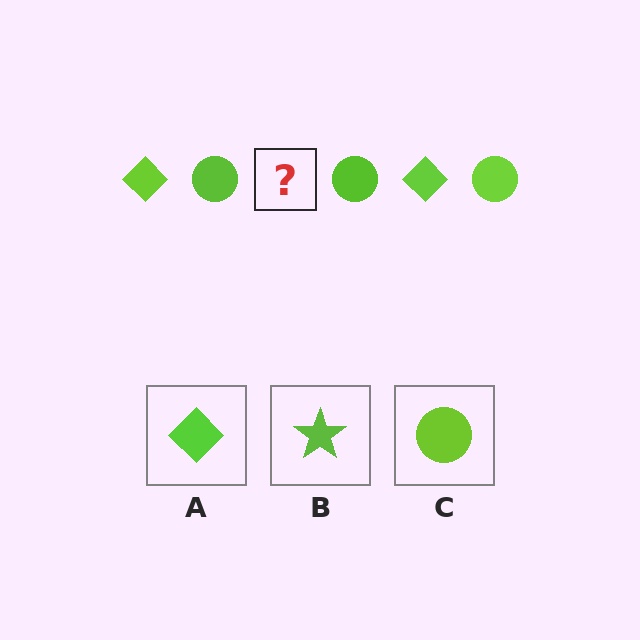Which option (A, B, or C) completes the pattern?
A.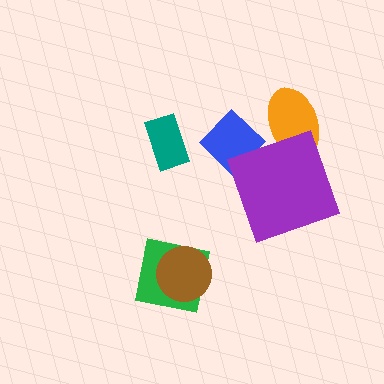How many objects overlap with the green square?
1 object overlaps with the green square.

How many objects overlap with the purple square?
2 objects overlap with the purple square.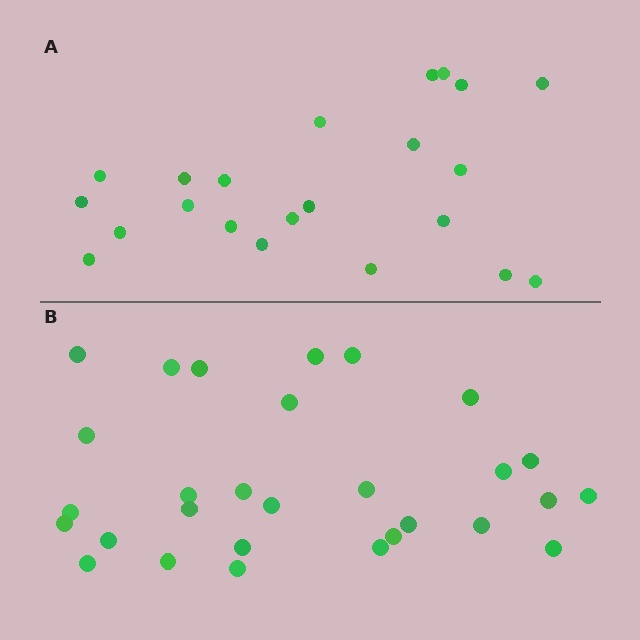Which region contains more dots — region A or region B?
Region B (the bottom region) has more dots.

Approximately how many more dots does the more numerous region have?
Region B has roughly 8 or so more dots than region A.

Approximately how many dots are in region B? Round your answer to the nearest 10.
About 30 dots. (The exact count is 29, which rounds to 30.)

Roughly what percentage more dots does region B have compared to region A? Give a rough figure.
About 30% more.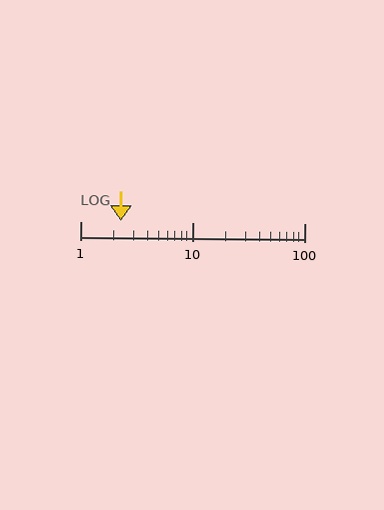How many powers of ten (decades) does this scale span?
The scale spans 2 decades, from 1 to 100.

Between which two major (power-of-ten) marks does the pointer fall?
The pointer is between 1 and 10.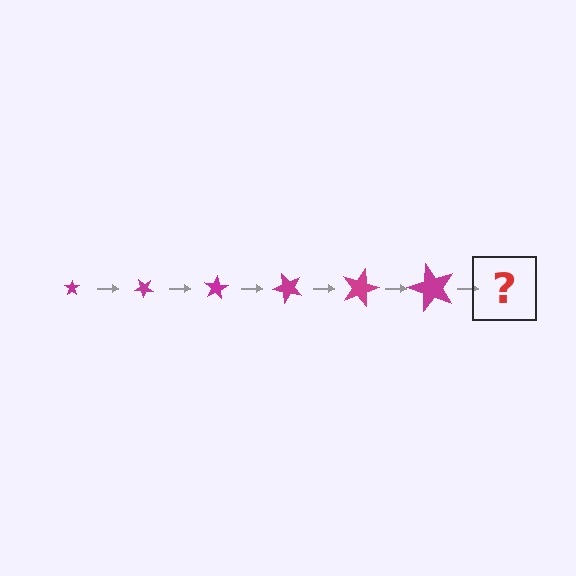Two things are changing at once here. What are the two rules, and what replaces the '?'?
The two rules are that the star grows larger each step and it rotates 40 degrees each step. The '?' should be a star, larger than the previous one and rotated 240 degrees from the start.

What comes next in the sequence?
The next element should be a star, larger than the previous one and rotated 240 degrees from the start.